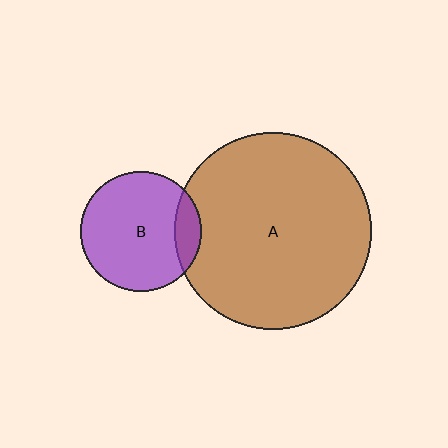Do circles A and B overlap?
Yes.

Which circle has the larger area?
Circle A (brown).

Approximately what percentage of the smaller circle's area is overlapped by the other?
Approximately 15%.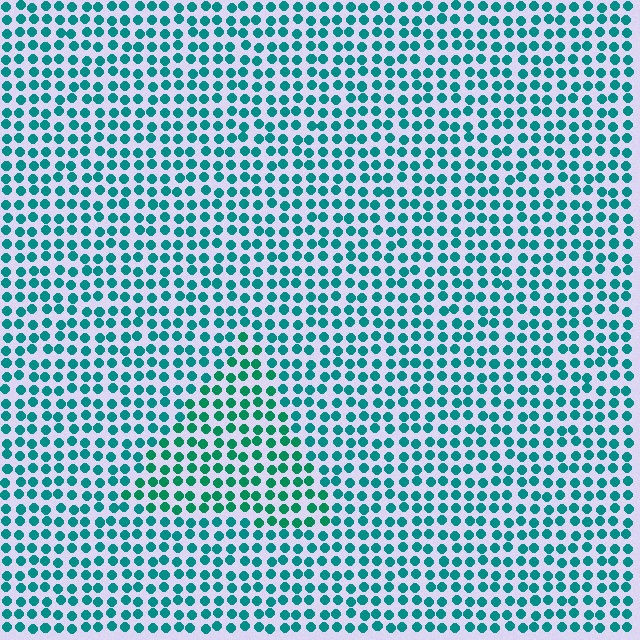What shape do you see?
I see a triangle.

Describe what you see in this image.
The image is filled with small teal elements in a uniform arrangement. A triangle-shaped region is visible where the elements are tinted to a slightly different hue, forming a subtle color boundary.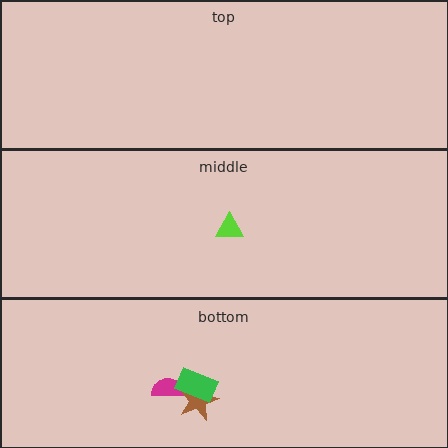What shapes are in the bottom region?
The magenta semicircle, the brown star, the green rectangle.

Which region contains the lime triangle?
The middle region.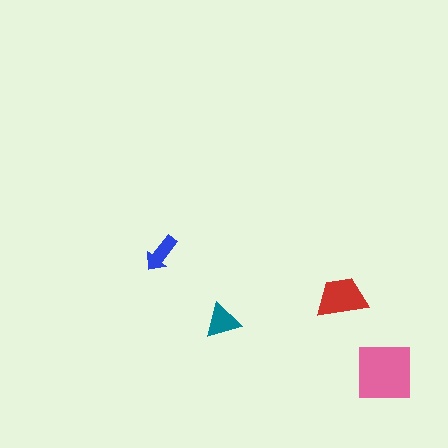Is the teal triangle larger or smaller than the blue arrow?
Larger.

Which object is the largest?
The pink square.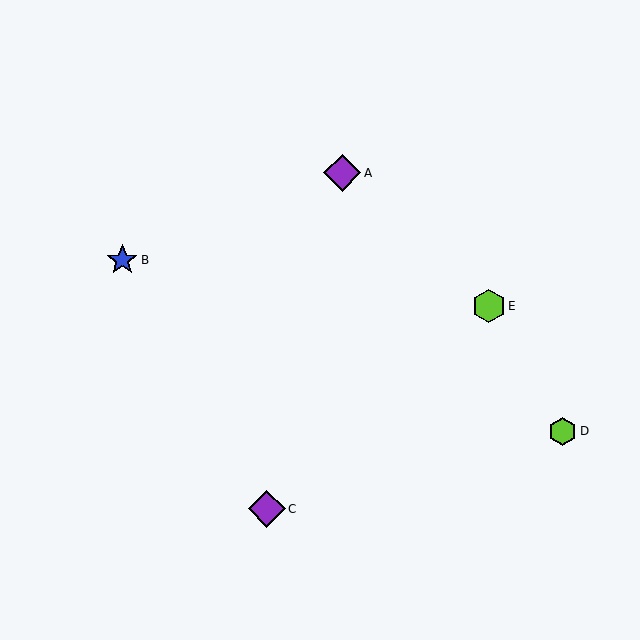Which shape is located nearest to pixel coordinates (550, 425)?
The lime hexagon (labeled D) at (562, 431) is nearest to that location.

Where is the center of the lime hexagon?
The center of the lime hexagon is at (562, 431).